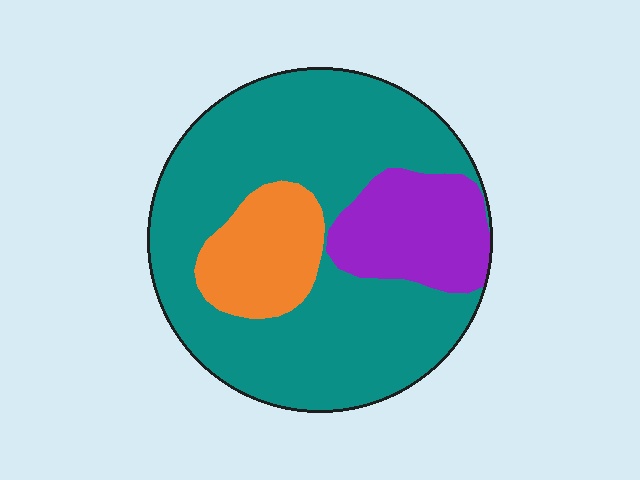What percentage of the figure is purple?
Purple takes up about one sixth (1/6) of the figure.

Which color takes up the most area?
Teal, at roughly 70%.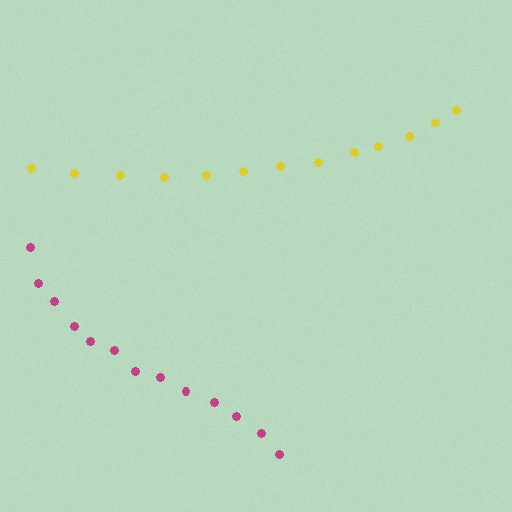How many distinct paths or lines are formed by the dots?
There are 2 distinct paths.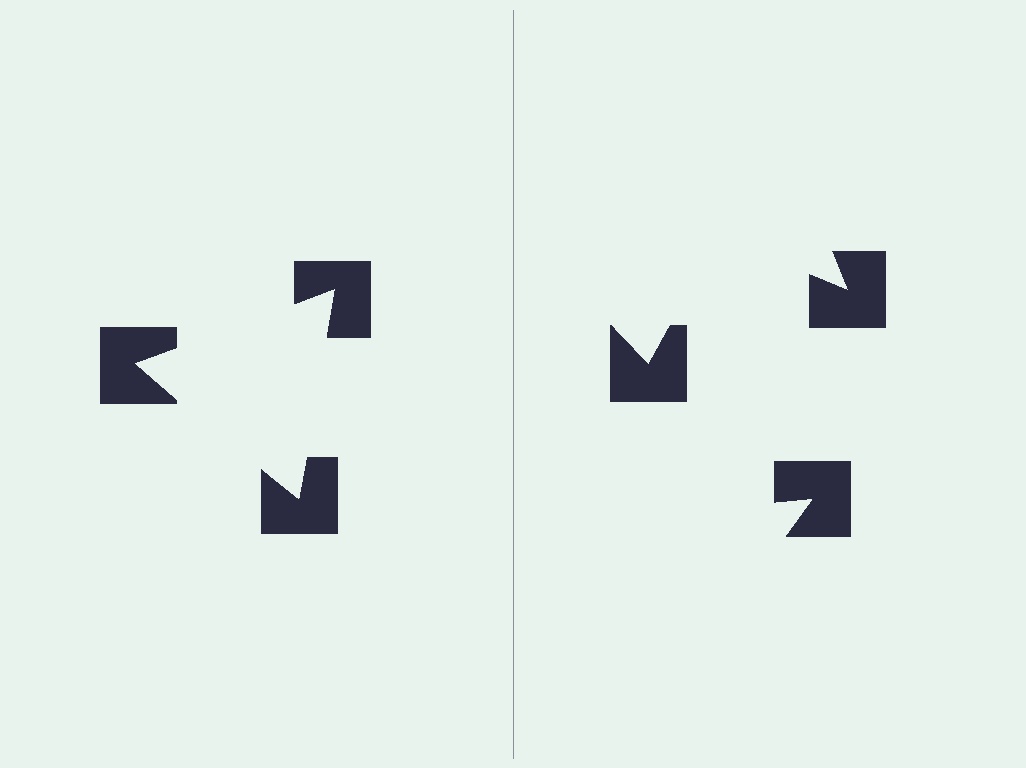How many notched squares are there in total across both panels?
6 — 3 on each side.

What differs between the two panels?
The notched squares are positioned identically on both sides; only the wedge orientations differ. On the left they align to a triangle; on the right they are misaligned.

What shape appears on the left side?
An illusory triangle.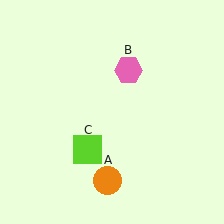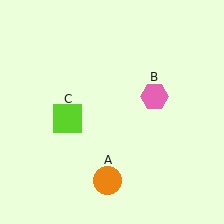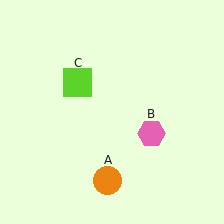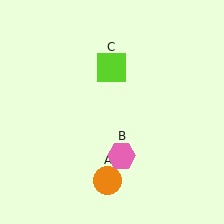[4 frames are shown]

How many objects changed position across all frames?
2 objects changed position: pink hexagon (object B), lime square (object C).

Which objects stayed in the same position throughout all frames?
Orange circle (object A) remained stationary.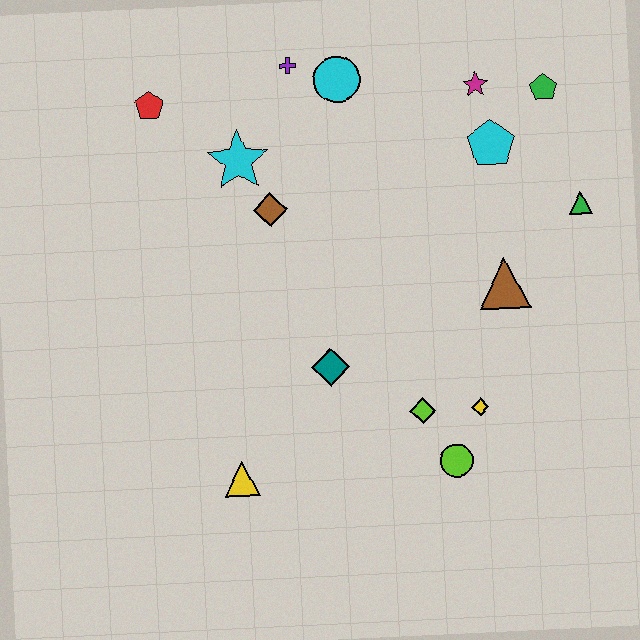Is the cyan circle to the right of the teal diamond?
Yes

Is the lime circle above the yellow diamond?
No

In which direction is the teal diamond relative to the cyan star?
The teal diamond is below the cyan star.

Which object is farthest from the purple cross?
The lime circle is farthest from the purple cross.